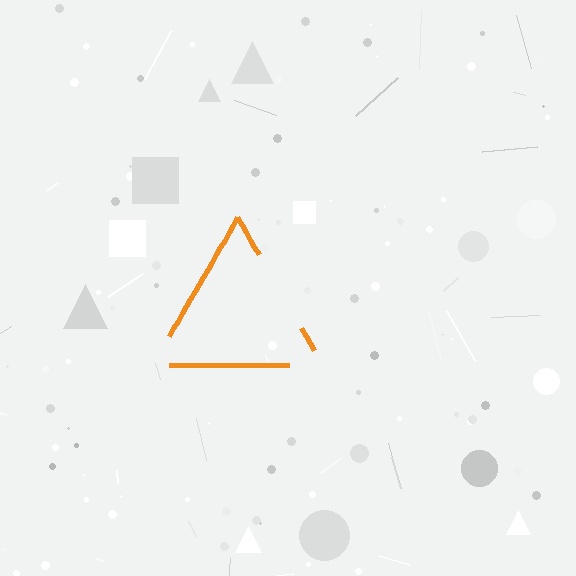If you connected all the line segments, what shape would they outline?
They would outline a triangle.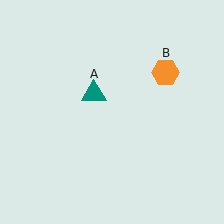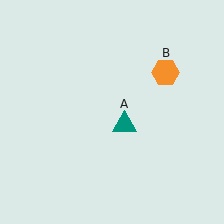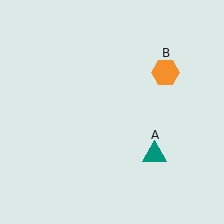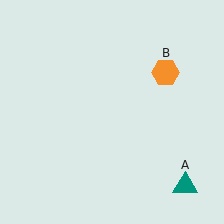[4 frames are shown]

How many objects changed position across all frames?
1 object changed position: teal triangle (object A).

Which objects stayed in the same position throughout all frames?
Orange hexagon (object B) remained stationary.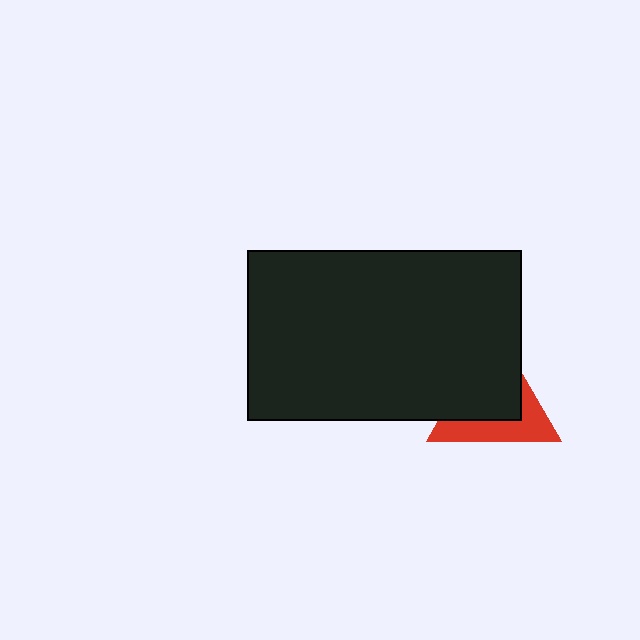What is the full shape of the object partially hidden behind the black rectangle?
The partially hidden object is a red triangle.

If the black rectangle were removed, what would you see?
You would see the complete red triangle.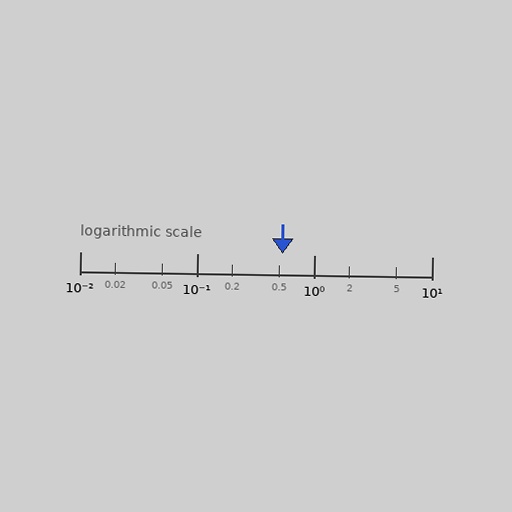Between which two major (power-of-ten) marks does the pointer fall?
The pointer is between 0.1 and 1.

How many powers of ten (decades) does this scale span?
The scale spans 3 decades, from 0.01 to 10.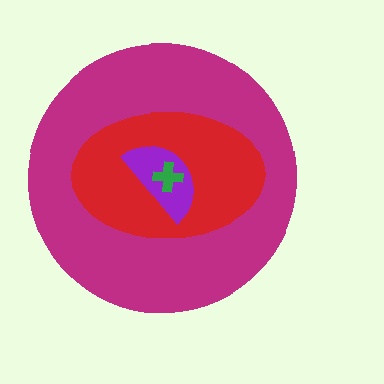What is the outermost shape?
The magenta circle.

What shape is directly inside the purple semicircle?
The green cross.